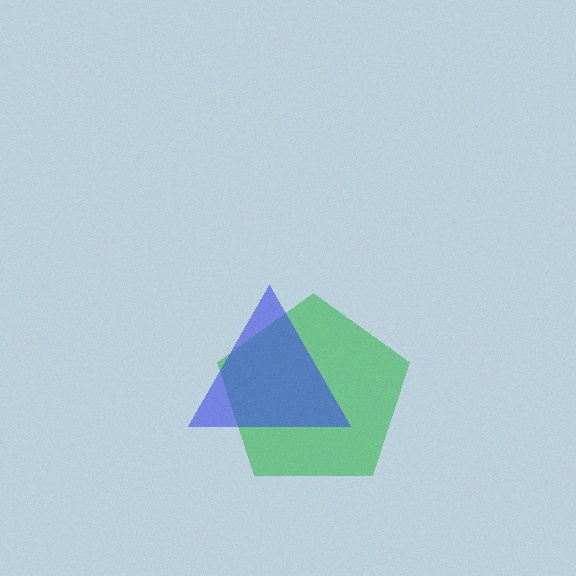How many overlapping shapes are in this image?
There are 2 overlapping shapes in the image.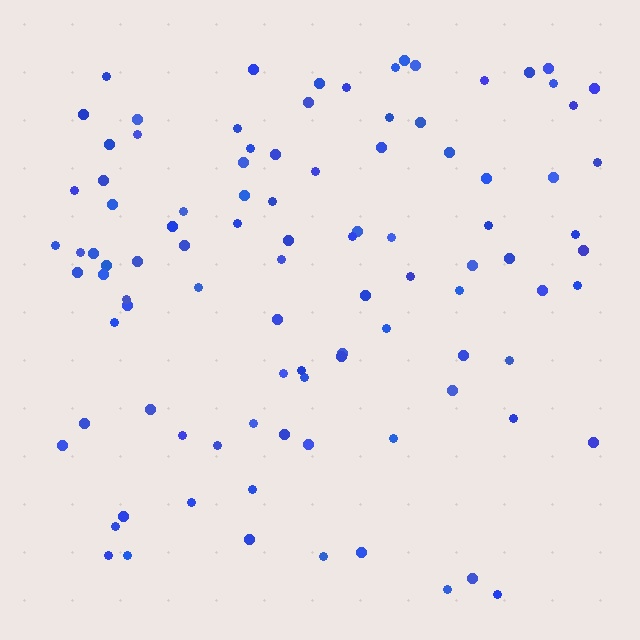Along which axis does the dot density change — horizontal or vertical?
Vertical.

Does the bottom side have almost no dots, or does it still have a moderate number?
Still a moderate number, just noticeably fewer than the top.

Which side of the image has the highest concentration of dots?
The top.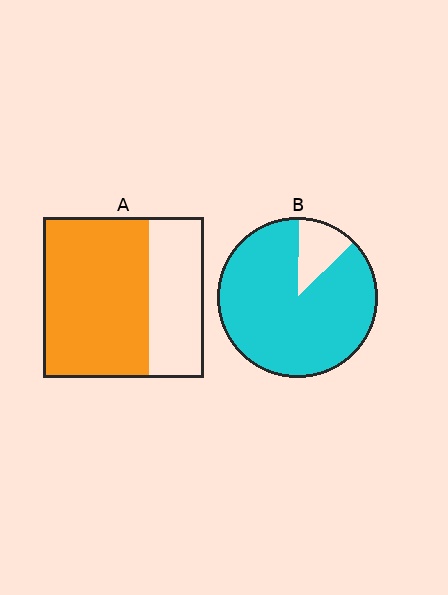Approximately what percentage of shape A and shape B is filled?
A is approximately 65% and B is approximately 90%.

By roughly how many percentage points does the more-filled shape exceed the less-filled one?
By roughly 20 percentage points (B over A).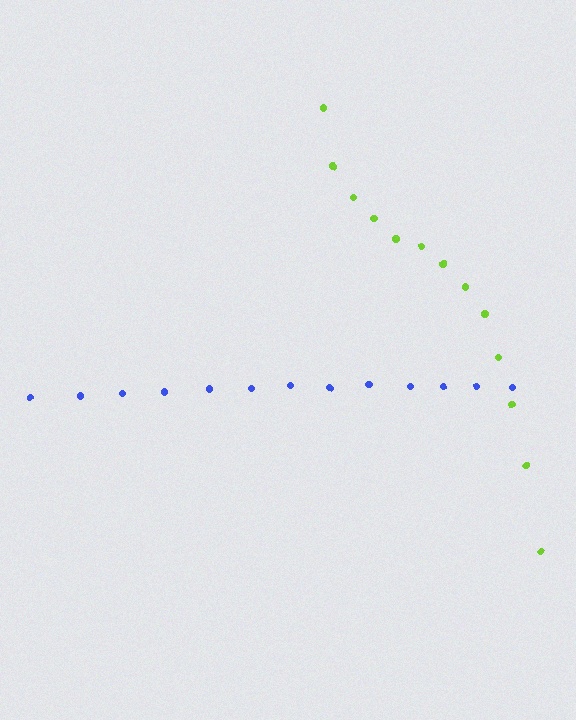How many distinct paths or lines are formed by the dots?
There are 2 distinct paths.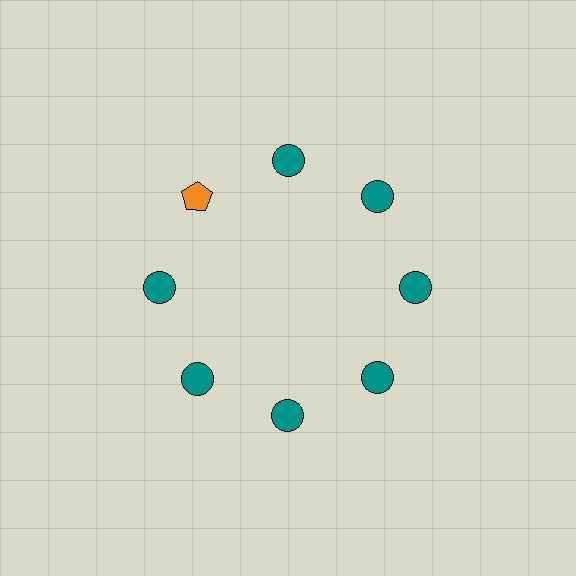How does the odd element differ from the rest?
It differs in both color (orange instead of teal) and shape (pentagon instead of circle).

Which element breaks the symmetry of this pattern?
The orange pentagon at roughly the 10 o'clock position breaks the symmetry. All other shapes are teal circles.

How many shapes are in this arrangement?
There are 8 shapes arranged in a ring pattern.